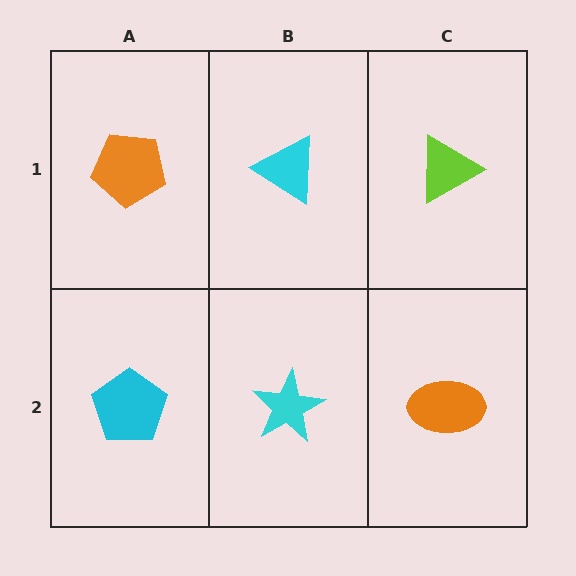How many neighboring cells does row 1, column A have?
2.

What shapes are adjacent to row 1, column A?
A cyan pentagon (row 2, column A), a cyan triangle (row 1, column B).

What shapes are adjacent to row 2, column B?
A cyan triangle (row 1, column B), a cyan pentagon (row 2, column A), an orange ellipse (row 2, column C).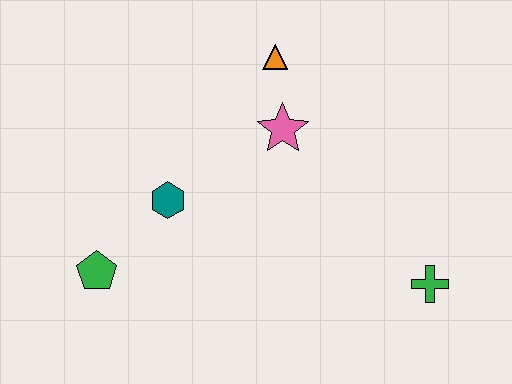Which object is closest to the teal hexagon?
The green pentagon is closest to the teal hexagon.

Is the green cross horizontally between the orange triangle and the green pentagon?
No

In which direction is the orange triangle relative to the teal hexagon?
The orange triangle is above the teal hexagon.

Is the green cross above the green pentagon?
No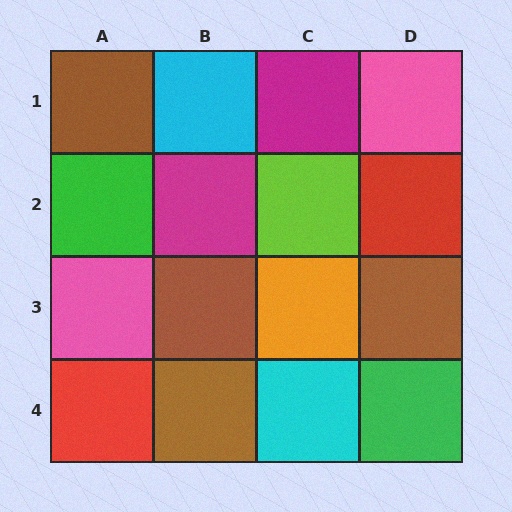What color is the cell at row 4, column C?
Cyan.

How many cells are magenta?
2 cells are magenta.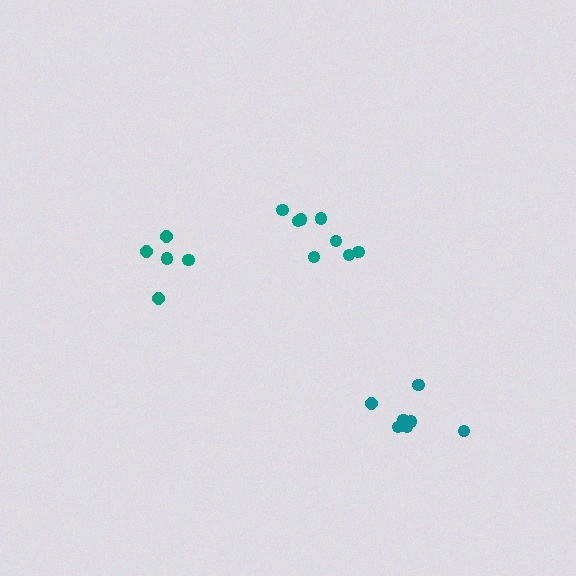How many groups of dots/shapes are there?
There are 3 groups.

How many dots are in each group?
Group 1: 5 dots, Group 2: 8 dots, Group 3: 8 dots (21 total).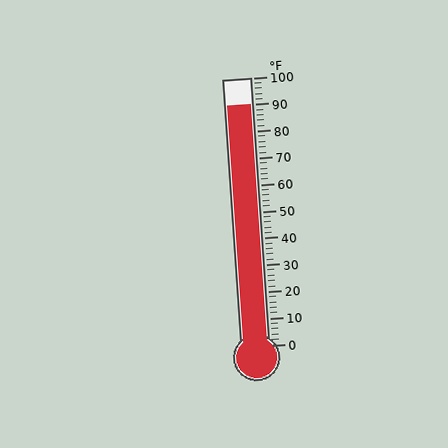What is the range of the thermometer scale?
The thermometer scale ranges from 0°F to 100°F.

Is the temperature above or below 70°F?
The temperature is above 70°F.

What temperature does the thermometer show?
The thermometer shows approximately 90°F.